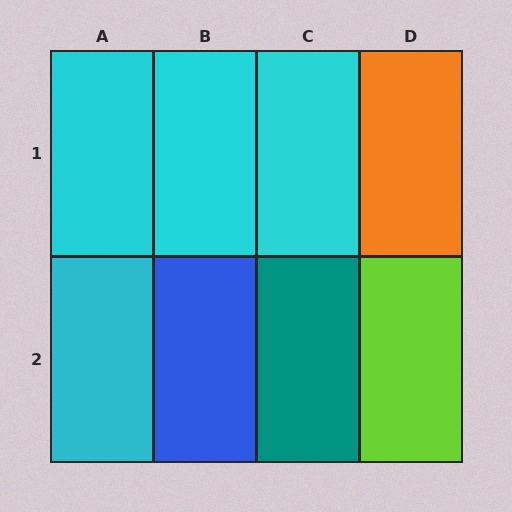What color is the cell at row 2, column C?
Teal.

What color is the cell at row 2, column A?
Cyan.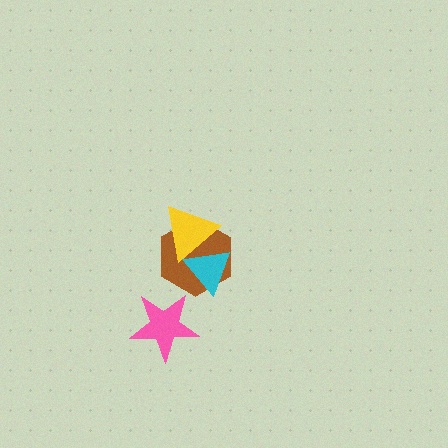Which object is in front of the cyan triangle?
The yellow triangle is in front of the cyan triangle.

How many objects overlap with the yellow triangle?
2 objects overlap with the yellow triangle.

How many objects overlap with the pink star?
0 objects overlap with the pink star.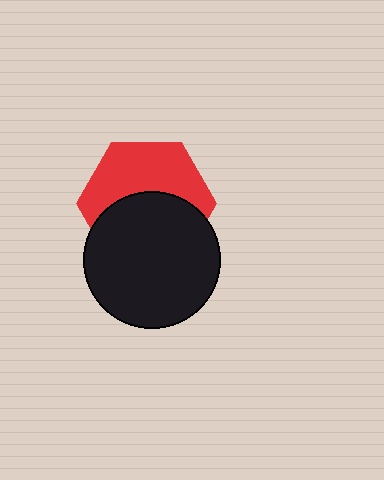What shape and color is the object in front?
The object in front is a black circle.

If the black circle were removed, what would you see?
You would see the complete red hexagon.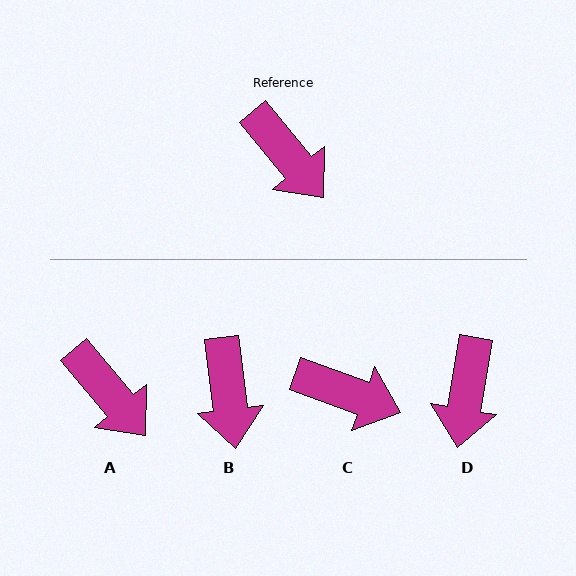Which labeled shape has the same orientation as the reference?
A.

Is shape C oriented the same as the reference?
No, it is off by about 30 degrees.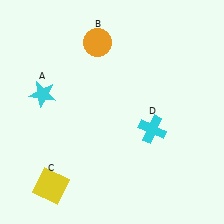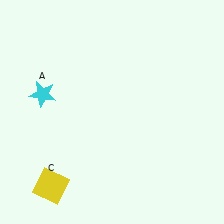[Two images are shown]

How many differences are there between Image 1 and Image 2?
There are 2 differences between the two images.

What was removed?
The cyan cross (D), the orange circle (B) were removed in Image 2.